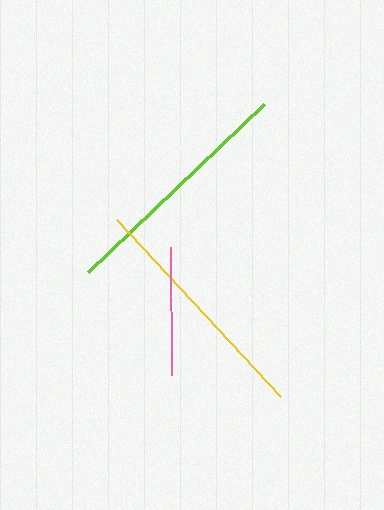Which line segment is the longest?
The lime line is the longest at approximately 243 pixels.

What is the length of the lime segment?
The lime segment is approximately 243 pixels long.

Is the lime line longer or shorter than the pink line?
The lime line is longer than the pink line.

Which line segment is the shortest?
The pink line is the shortest at approximately 128 pixels.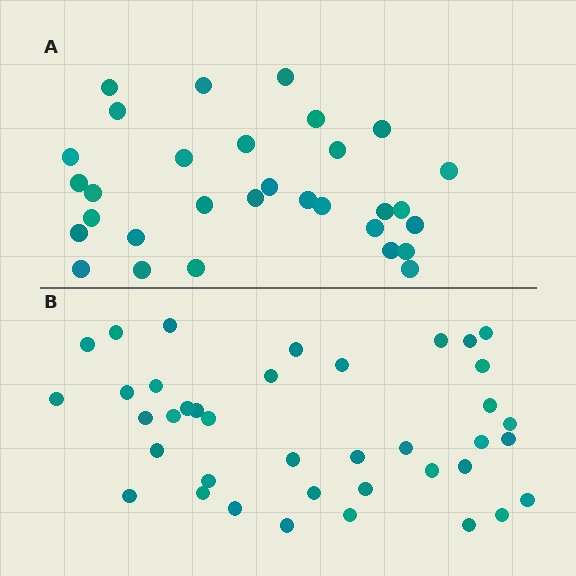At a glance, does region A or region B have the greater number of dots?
Region B (the bottom region) has more dots.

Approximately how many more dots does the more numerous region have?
Region B has roughly 8 or so more dots than region A.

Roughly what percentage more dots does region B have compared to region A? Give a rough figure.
About 25% more.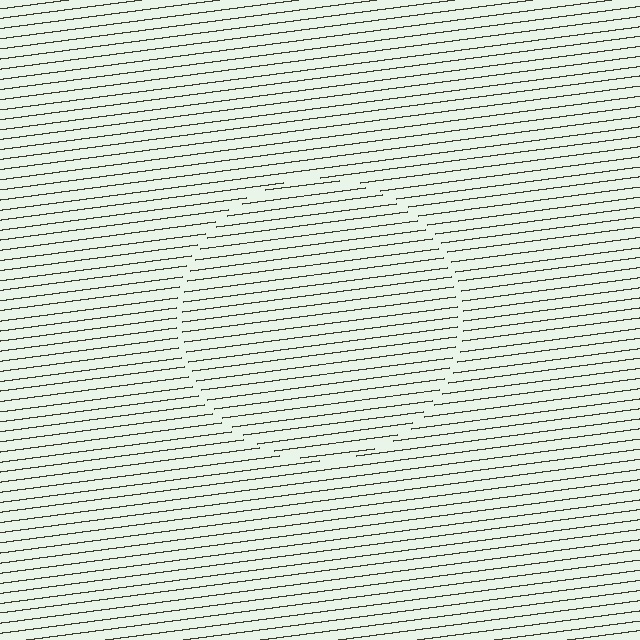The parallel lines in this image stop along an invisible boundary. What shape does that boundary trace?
An illusory circle. The interior of the shape contains the same grating, shifted by half a period — the contour is defined by the phase discontinuity where line-ends from the inner and outer gratings abut.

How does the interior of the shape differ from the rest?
The interior of the shape contains the same grating, shifted by half a period — the contour is defined by the phase discontinuity where line-ends from the inner and outer gratings abut.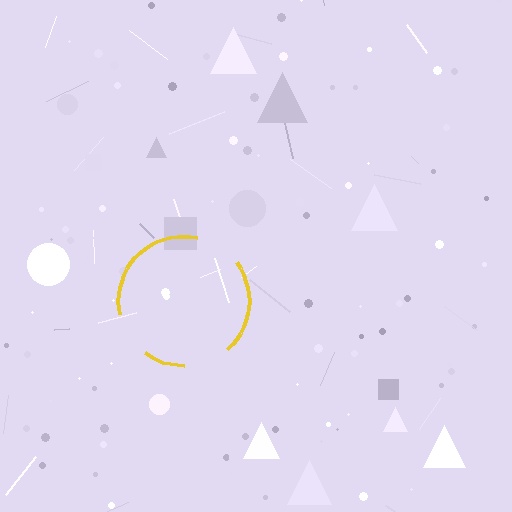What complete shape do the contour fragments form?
The contour fragments form a circle.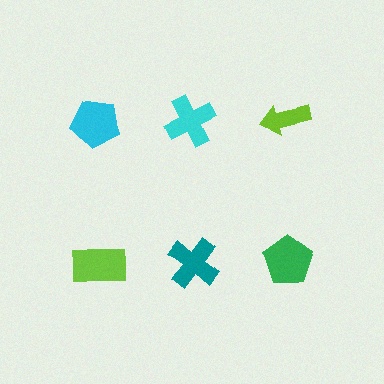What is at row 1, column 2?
A cyan cross.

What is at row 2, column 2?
A teal cross.